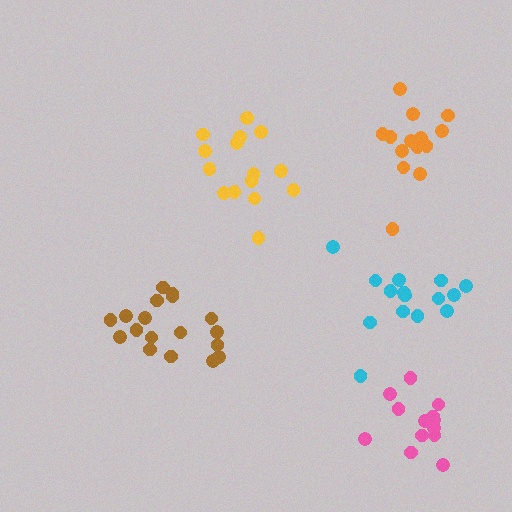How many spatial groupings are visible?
There are 5 spatial groupings.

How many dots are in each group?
Group 1: 15 dots, Group 2: 18 dots, Group 3: 14 dots, Group 4: 13 dots, Group 5: 15 dots (75 total).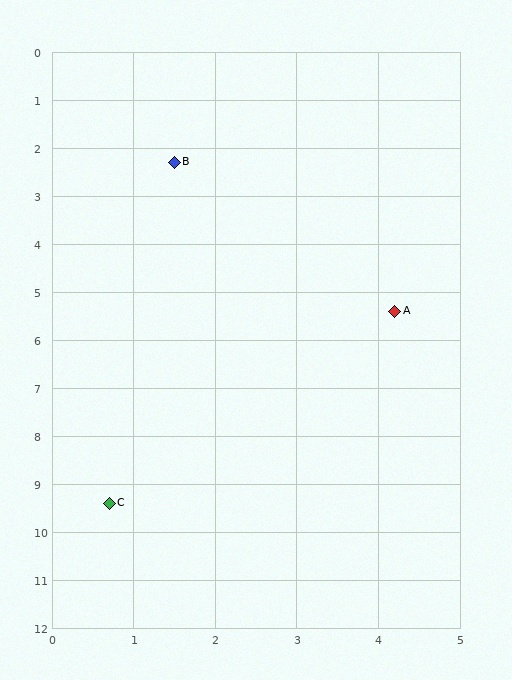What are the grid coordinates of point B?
Point B is at approximately (1.5, 2.3).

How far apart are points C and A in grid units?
Points C and A are about 5.3 grid units apart.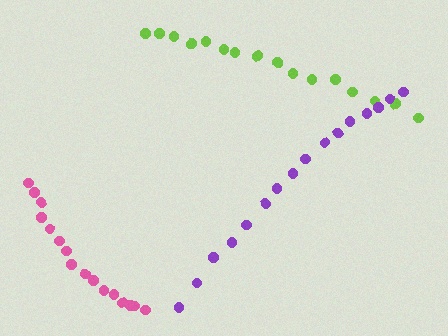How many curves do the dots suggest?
There are 3 distinct paths.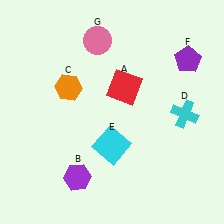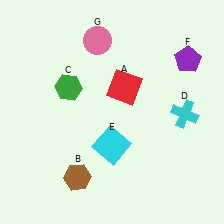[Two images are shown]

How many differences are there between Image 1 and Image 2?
There are 2 differences between the two images.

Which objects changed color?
B changed from purple to brown. C changed from orange to green.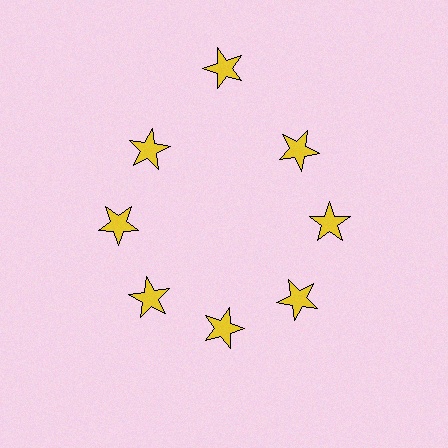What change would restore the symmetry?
The symmetry would be restored by moving it inward, back onto the ring so that all 8 stars sit at equal angles and equal distance from the center.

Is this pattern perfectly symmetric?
No. The 8 yellow stars are arranged in a ring, but one element near the 12 o'clock position is pushed outward from the center, breaking the 8-fold rotational symmetry.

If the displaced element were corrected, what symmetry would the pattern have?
It would have 8-fold rotational symmetry — the pattern would map onto itself every 45 degrees.